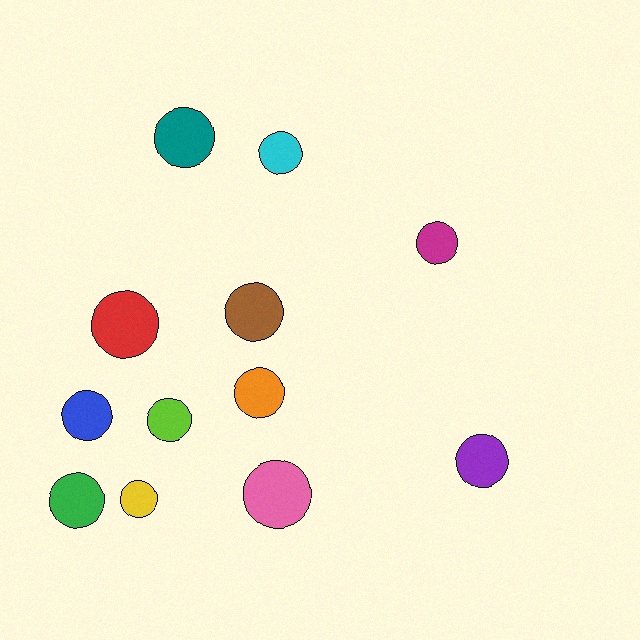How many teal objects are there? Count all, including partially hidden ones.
There is 1 teal object.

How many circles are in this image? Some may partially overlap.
There are 12 circles.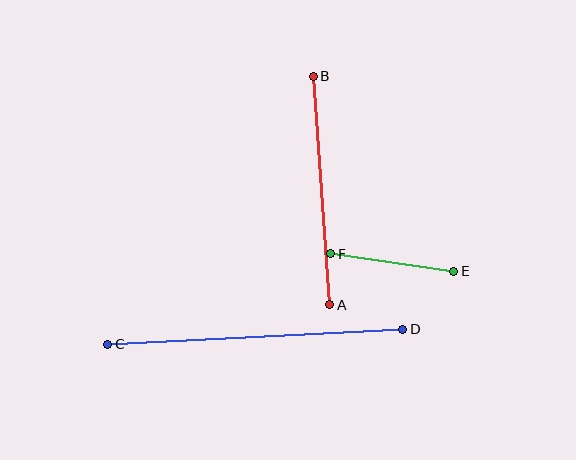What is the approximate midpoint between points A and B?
The midpoint is at approximately (321, 190) pixels.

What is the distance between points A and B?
The distance is approximately 229 pixels.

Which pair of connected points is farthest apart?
Points C and D are farthest apart.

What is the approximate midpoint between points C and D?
The midpoint is at approximately (255, 337) pixels.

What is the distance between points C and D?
The distance is approximately 295 pixels.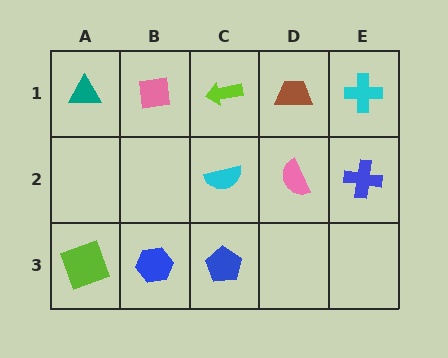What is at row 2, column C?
A cyan semicircle.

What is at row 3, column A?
A lime square.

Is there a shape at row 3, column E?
No, that cell is empty.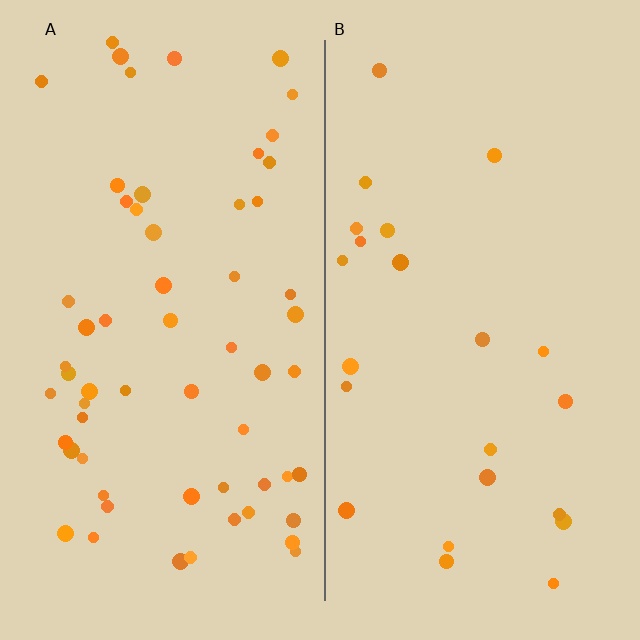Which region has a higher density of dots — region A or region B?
A (the left).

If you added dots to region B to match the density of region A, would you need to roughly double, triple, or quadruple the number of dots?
Approximately triple.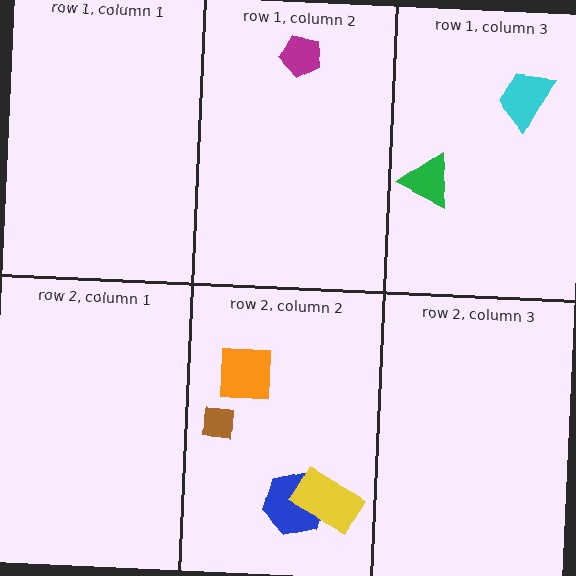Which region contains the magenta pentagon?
The row 1, column 2 region.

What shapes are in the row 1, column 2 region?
The magenta pentagon.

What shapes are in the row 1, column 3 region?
The cyan trapezoid, the green triangle.